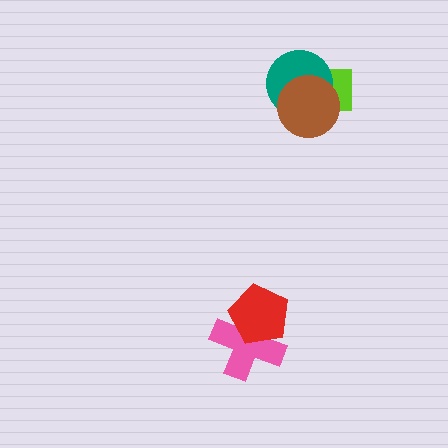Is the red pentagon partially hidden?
No, no other shape covers it.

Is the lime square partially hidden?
Yes, it is partially covered by another shape.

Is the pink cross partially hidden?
Yes, it is partially covered by another shape.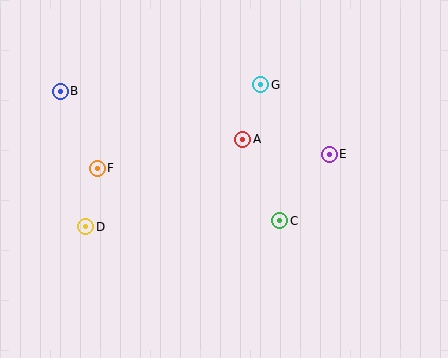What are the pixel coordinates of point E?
Point E is at (329, 155).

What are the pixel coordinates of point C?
Point C is at (280, 221).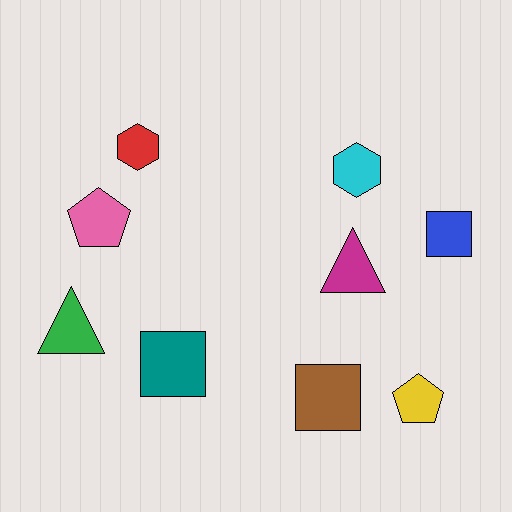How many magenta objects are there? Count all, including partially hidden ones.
There is 1 magenta object.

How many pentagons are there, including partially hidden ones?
There are 2 pentagons.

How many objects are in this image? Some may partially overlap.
There are 9 objects.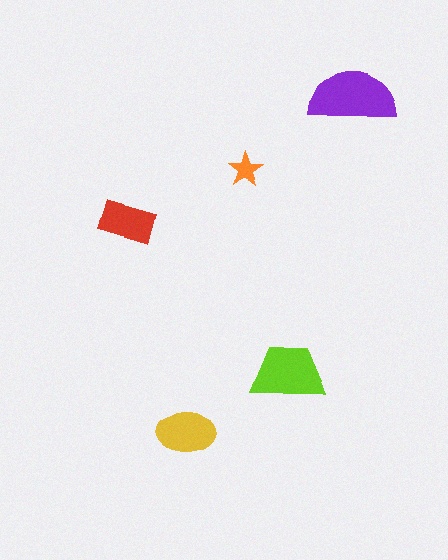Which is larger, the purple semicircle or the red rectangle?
The purple semicircle.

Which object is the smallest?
The orange star.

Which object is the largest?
The purple semicircle.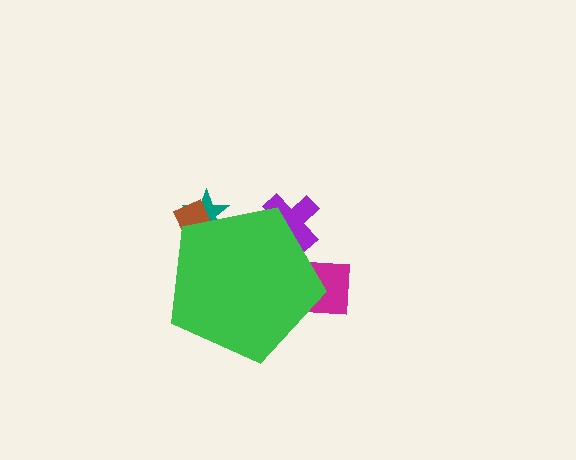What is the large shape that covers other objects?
A green pentagon.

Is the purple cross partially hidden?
Yes, the purple cross is partially hidden behind the green pentagon.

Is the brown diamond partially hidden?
Yes, the brown diamond is partially hidden behind the green pentagon.